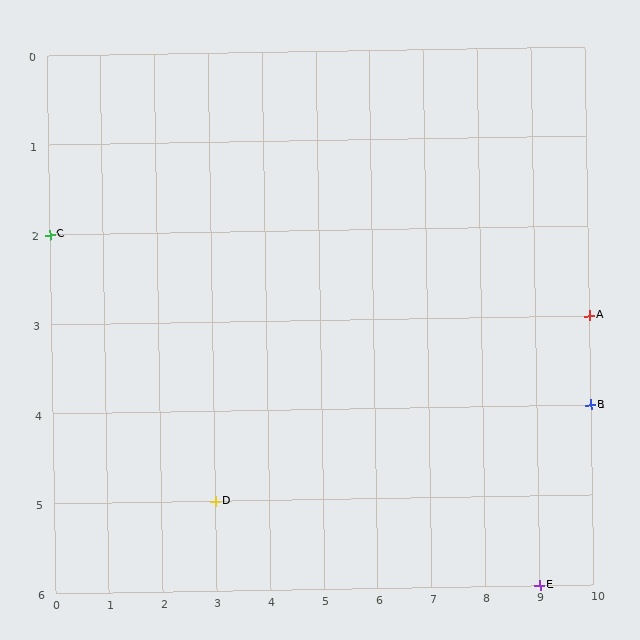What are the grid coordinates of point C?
Point C is at grid coordinates (0, 2).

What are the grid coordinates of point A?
Point A is at grid coordinates (10, 3).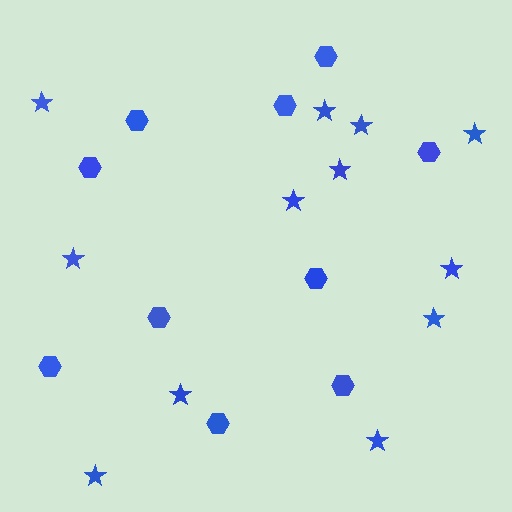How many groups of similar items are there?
There are 2 groups: one group of stars (12) and one group of hexagons (10).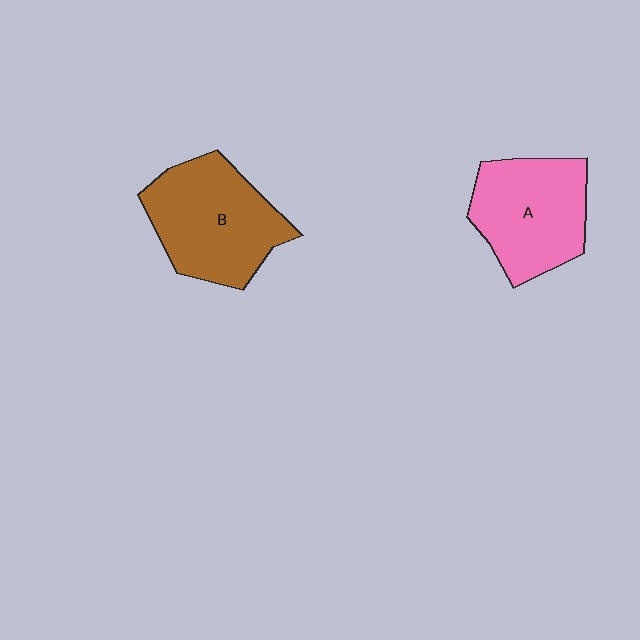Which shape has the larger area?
Shape B (brown).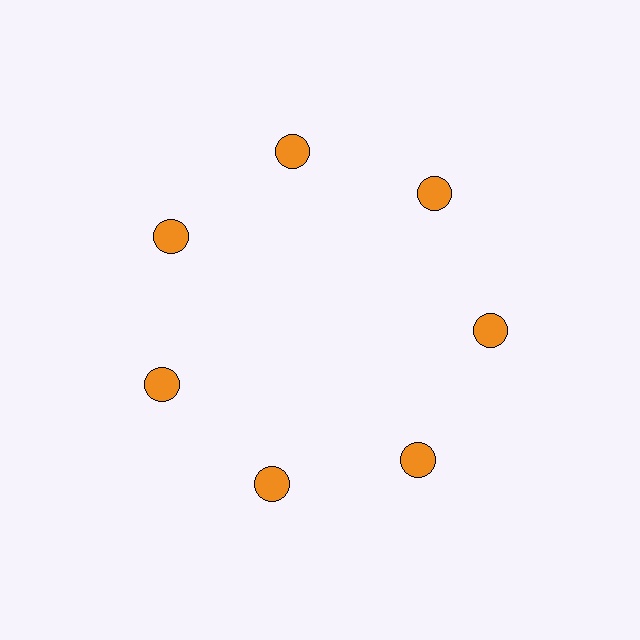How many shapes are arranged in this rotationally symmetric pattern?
There are 7 shapes, arranged in 7 groups of 1.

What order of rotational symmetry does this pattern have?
This pattern has 7-fold rotational symmetry.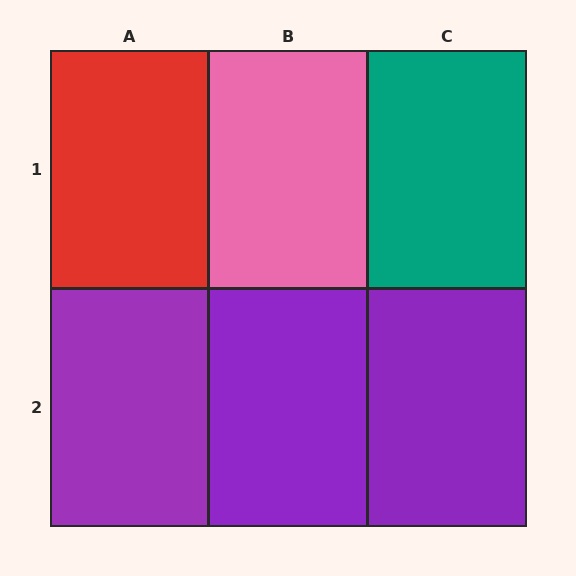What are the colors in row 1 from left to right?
Red, pink, teal.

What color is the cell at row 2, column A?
Purple.